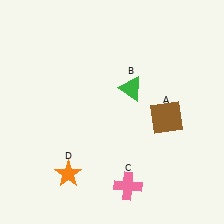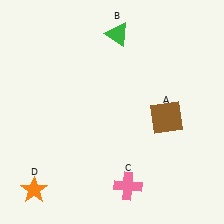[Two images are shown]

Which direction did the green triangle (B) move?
The green triangle (B) moved up.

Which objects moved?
The objects that moved are: the green triangle (B), the orange star (D).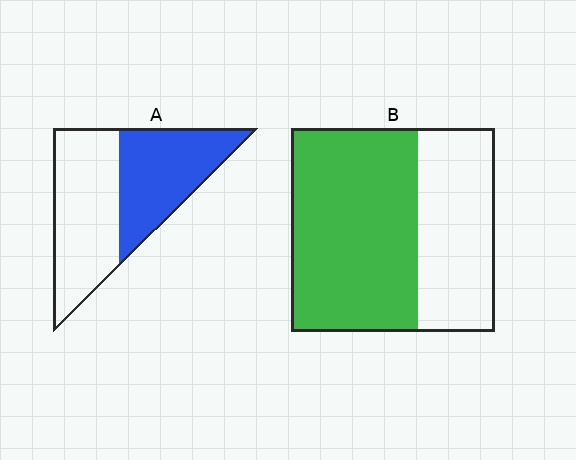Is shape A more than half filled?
Roughly half.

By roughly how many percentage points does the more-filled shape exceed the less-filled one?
By roughly 15 percentage points (B over A).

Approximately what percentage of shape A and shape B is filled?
A is approximately 45% and B is approximately 60%.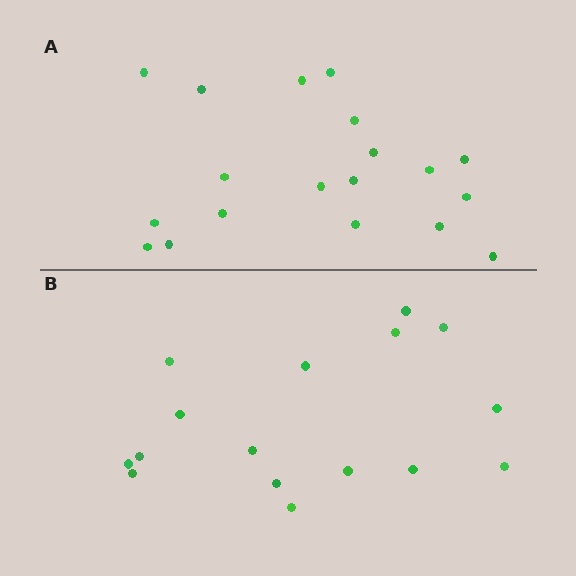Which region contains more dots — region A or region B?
Region A (the top region) has more dots.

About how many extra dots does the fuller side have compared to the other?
Region A has just a few more — roughly 2 or 3 more dots than region B.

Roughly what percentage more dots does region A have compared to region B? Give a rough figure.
About 20% more.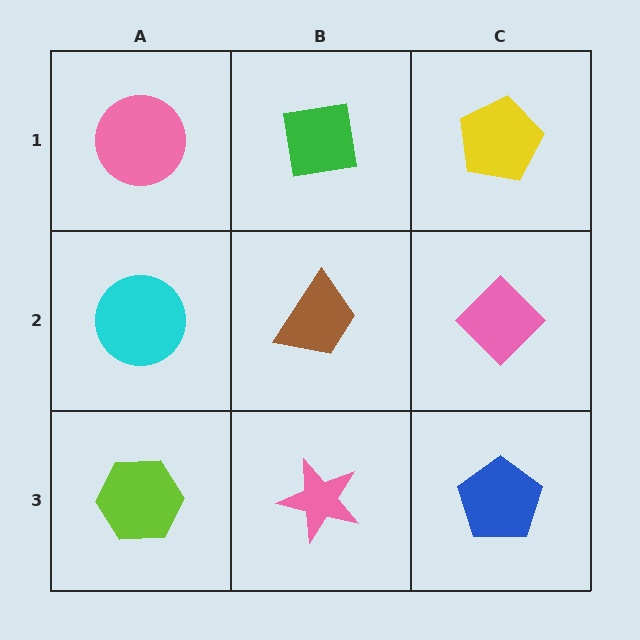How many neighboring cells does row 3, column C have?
2.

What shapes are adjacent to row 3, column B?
A brown trapezoid (row 2, column B), a lime hexagon (row 3, column A), a blue pentagon (row 3, column C).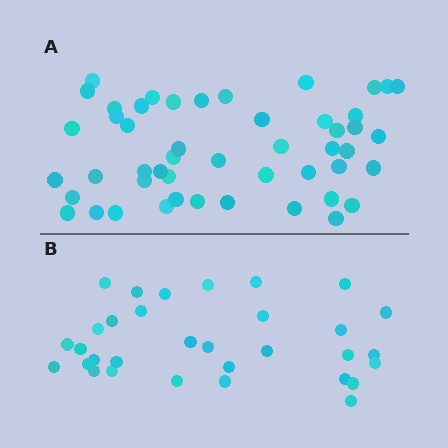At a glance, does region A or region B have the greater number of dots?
Region A (the top region) has more dots.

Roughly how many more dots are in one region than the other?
Region A has approximately 15 more dots than region B.